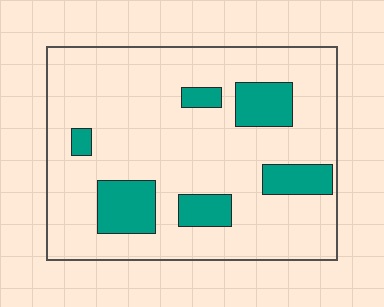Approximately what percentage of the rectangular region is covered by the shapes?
Approximately 20%.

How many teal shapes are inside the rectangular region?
6.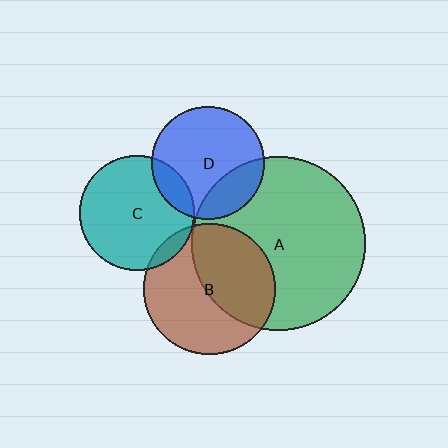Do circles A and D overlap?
Yes.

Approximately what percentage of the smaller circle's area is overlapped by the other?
Approximately 25%.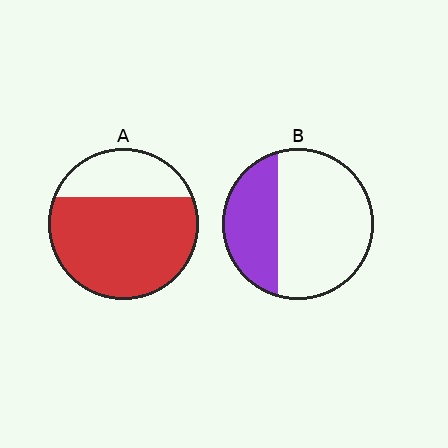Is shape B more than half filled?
No.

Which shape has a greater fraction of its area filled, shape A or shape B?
Shape A.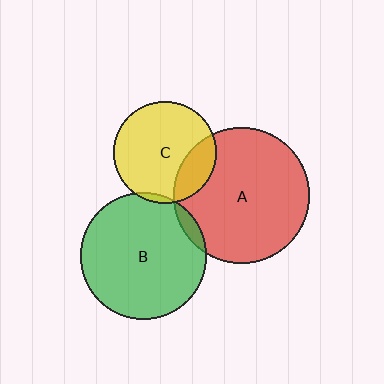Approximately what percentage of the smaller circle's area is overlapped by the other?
Approximately 20%.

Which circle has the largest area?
Circle A (red).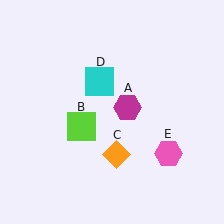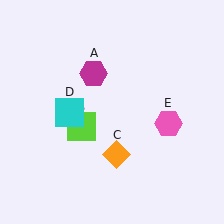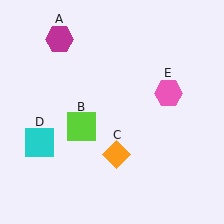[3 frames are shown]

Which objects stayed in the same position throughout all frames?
Lime square (object B) and orange diamond (object C) remained stationary.